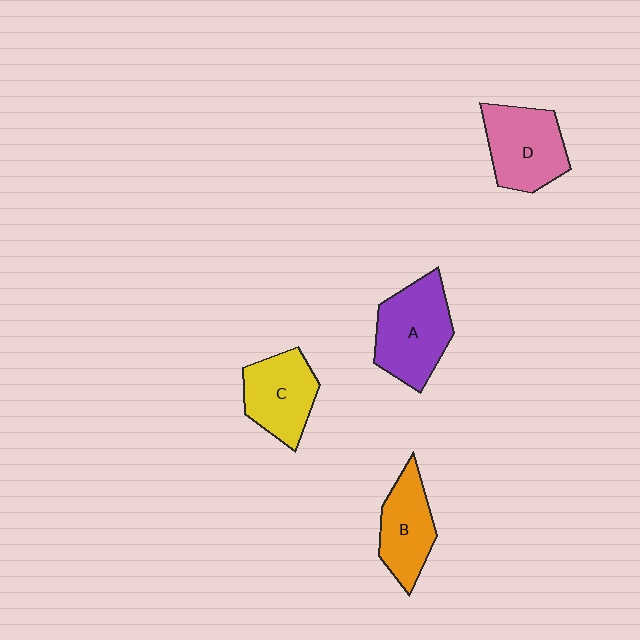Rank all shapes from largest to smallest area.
From largest to smallest: A (purple), D (pink), C (yellow), B (orange).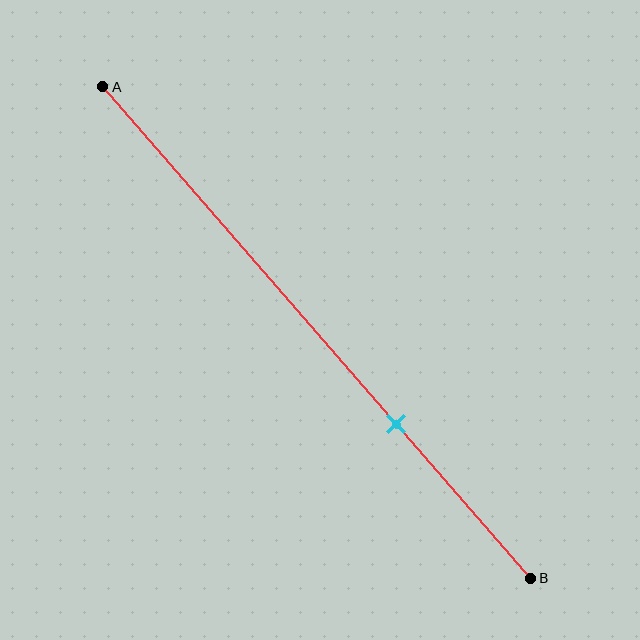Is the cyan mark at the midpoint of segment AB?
No, the mark is at about 70% from A, not at the 50% midpoint.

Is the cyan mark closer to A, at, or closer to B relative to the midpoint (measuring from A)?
The cyan mark is closer to point B than the midpoint of segment AB.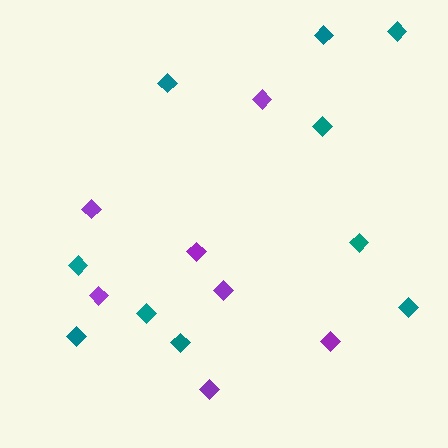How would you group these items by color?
There are 2 groups: one group of teal diamonds (10) and one group of purple diamonds (7).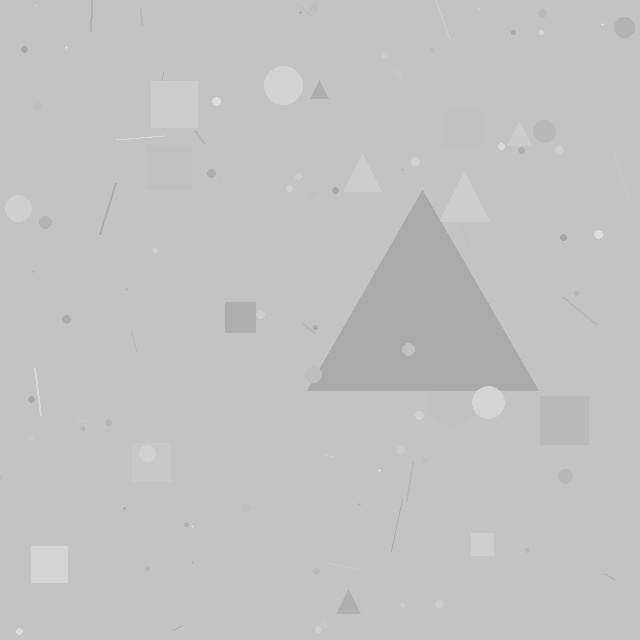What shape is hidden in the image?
A triangle is hidden in the image.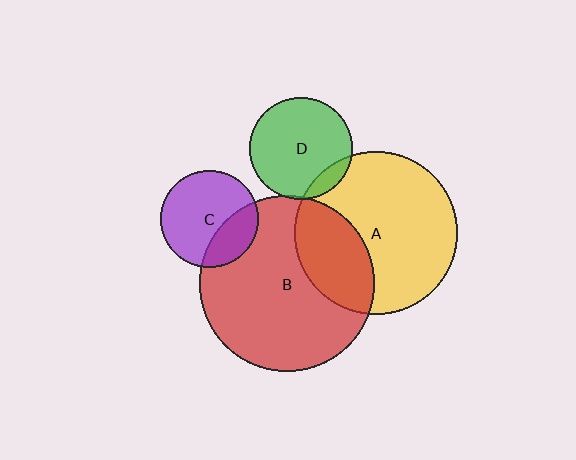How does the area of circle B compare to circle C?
Approximately 3.3 times.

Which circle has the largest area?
Circle B (red).